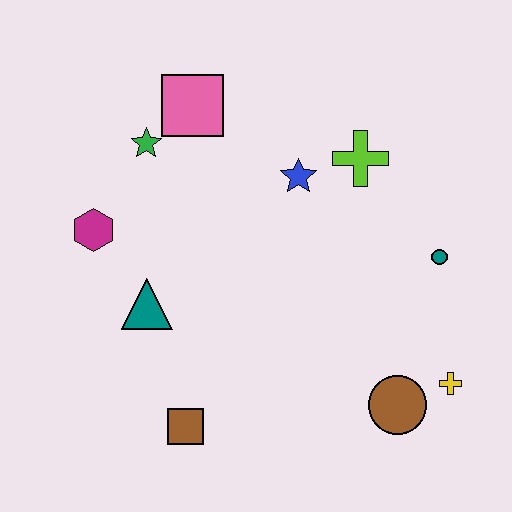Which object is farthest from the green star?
The yellow cross is farthest from the green star.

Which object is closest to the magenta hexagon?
The teal triangle is closest to the magenta hexagon.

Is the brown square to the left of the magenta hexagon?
No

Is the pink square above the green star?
Yes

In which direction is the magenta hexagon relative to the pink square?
The magenta hexagon is below the pink square.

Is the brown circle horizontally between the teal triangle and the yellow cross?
Yes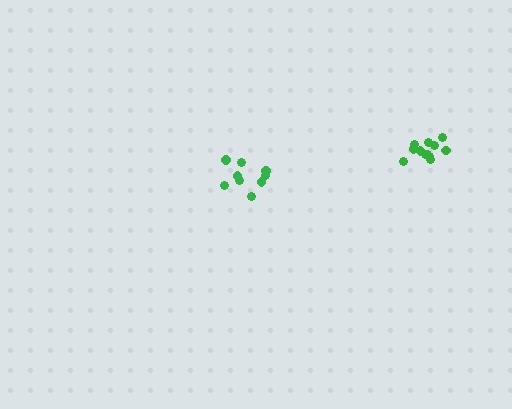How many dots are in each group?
Group 1: 9 dots, Group 2: 12 dots (21 total).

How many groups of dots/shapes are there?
There are 2 groups.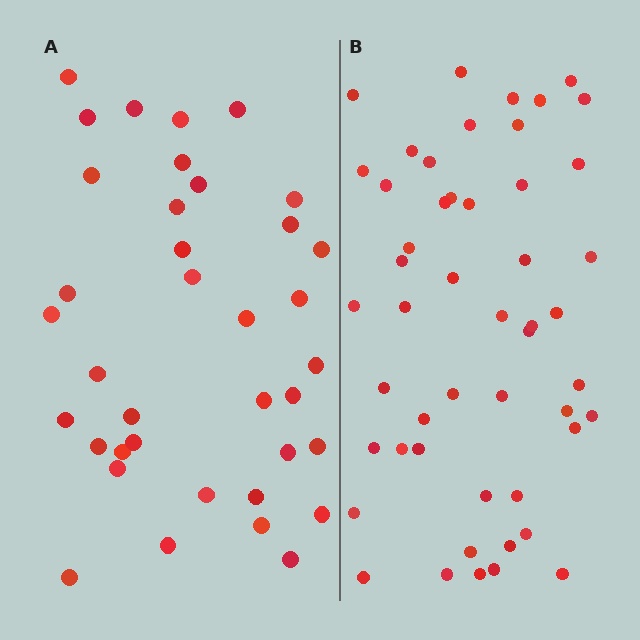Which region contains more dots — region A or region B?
Region B (the right region) has more dots.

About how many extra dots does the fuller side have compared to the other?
Region B has approximately 15 more dots than region A.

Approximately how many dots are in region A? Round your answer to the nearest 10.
About 40 dots. (The exact count is 37, which rounds to 40.)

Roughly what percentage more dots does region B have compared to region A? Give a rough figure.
About 35% more.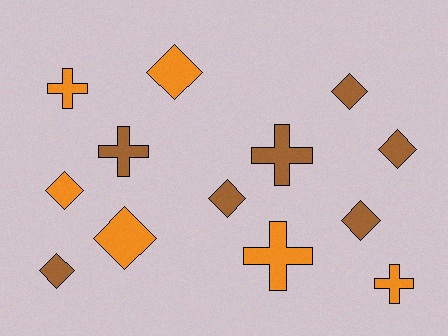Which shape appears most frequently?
Diamond, with 8 objects.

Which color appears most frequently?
Brown, with 7 objects.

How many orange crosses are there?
There are 3 orange crosses.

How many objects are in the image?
There are 13 objects.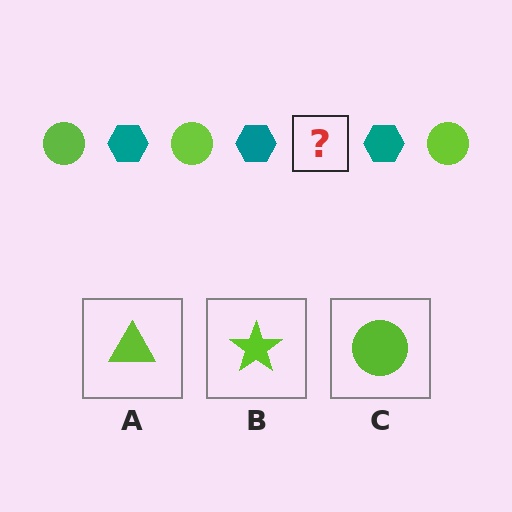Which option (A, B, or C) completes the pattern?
C.